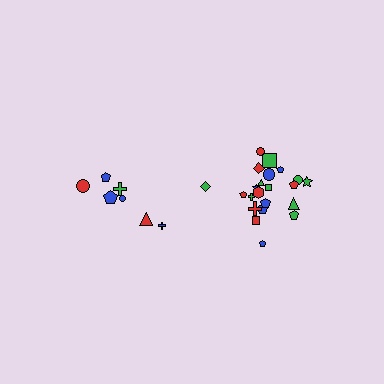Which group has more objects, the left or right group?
The right group.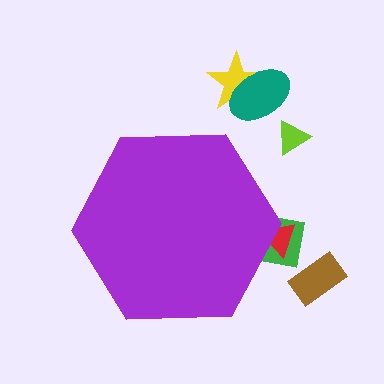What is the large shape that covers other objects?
A purple hexagon.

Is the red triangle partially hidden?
Yes, the red triangle is partially hidden behind the purple hexagon.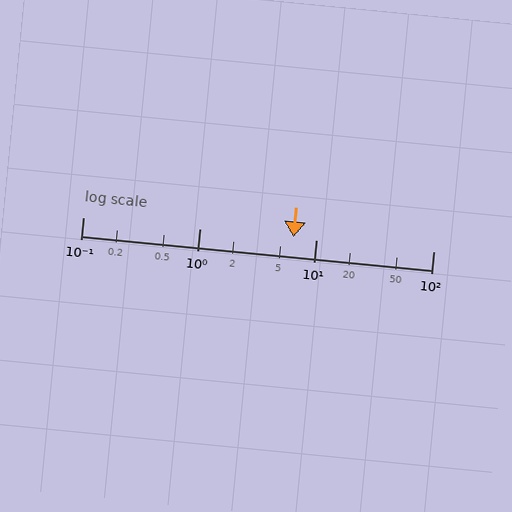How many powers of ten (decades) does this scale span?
The scale spans 3 decades, from 0.1 to 100.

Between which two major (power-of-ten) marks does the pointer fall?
The pointer is between 1 and 10.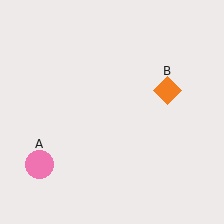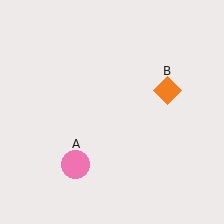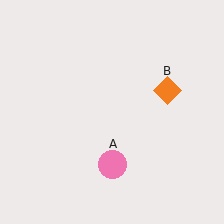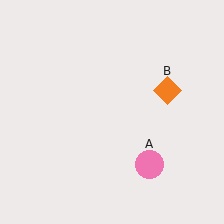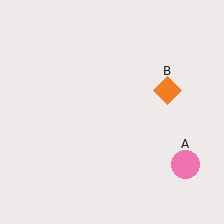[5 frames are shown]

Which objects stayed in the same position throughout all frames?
Orange diamond (object B) remained stationary.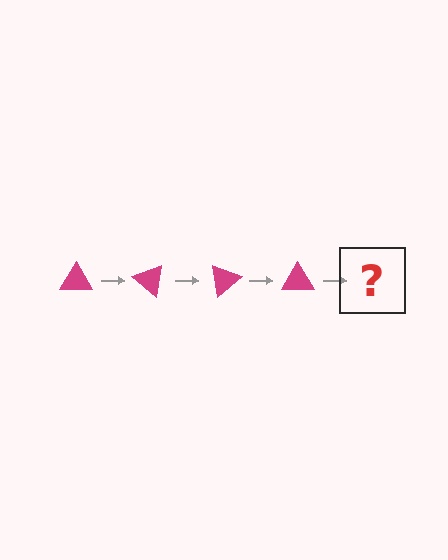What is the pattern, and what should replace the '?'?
The pattern is that the triangle rotates 40 degrees each step. The '?' should be a magenta triangle rotated 160 degrees.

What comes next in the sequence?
The next element should be a magenta triangle rotated 160 degrees.